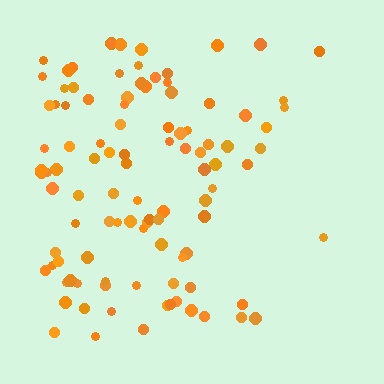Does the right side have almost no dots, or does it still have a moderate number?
Still a moderate number, just noticeably fewer than the left.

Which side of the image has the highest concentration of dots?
The left.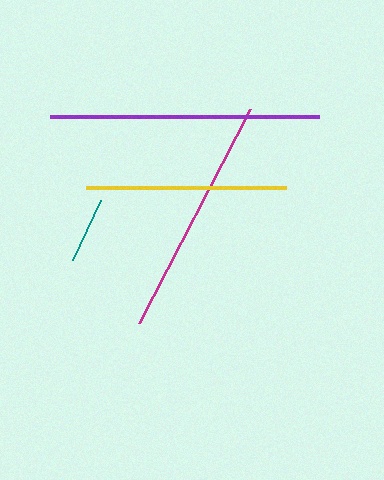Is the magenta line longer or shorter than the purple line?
The purple line is longer than the magenta line.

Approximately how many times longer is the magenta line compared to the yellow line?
The magenta line is approximately 1.2 times the length of the yellow line.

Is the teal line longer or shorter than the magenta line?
The magenta line is longer than the teal line.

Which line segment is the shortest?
The teal line is the shortest at approximately 66 pixels.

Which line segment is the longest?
The purple line is the longest at approximately 270 pixels.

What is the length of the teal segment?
The teal segment is approximately 66 pixels long.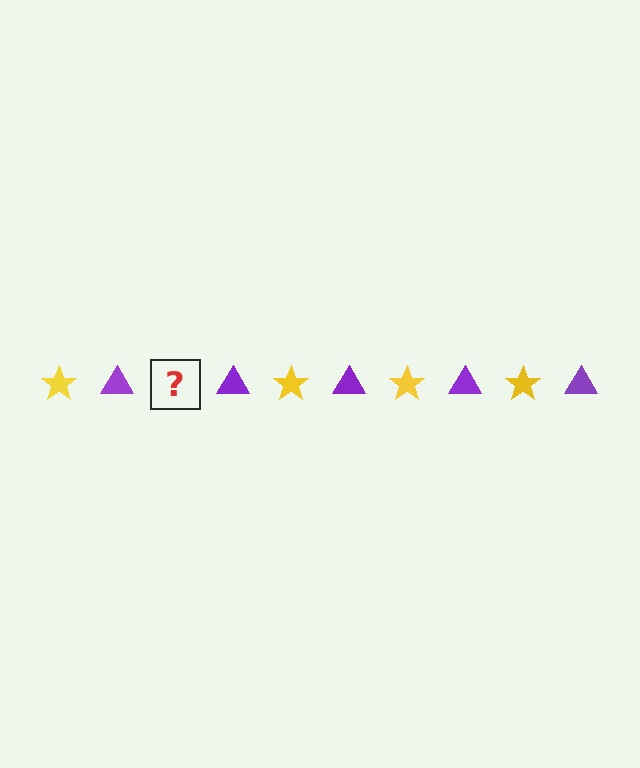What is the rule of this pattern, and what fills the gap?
The rule is that the pattern alternates between yellow star and purple triangle. The gap should be filled with a yellow star.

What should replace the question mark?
The question mark should be replaced with a yellow star.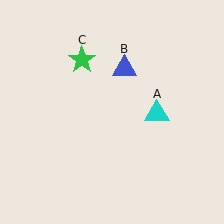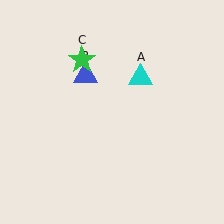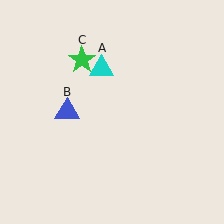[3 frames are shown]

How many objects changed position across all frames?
2 objects changed position: cyan triangle (object A), blue triangle (object B).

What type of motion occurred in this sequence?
The cyan triangle (object A), blue triangle (object B) rotated counterclockwise around the center of the scene.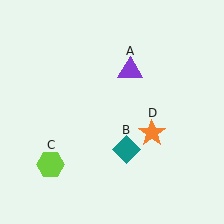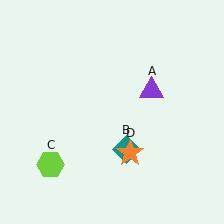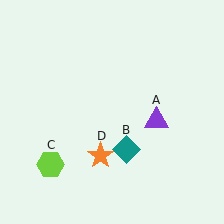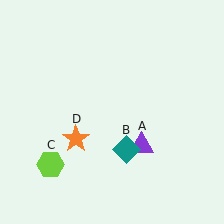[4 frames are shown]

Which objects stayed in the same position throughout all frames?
Teal diamond (object B) and lime hexagon (object C) remained stationary.